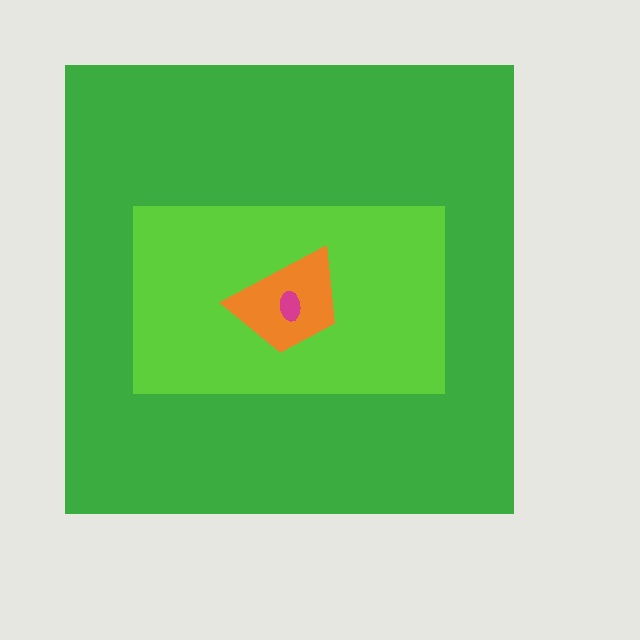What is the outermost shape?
The green square.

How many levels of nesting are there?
4.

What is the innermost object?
The magenta ellipse.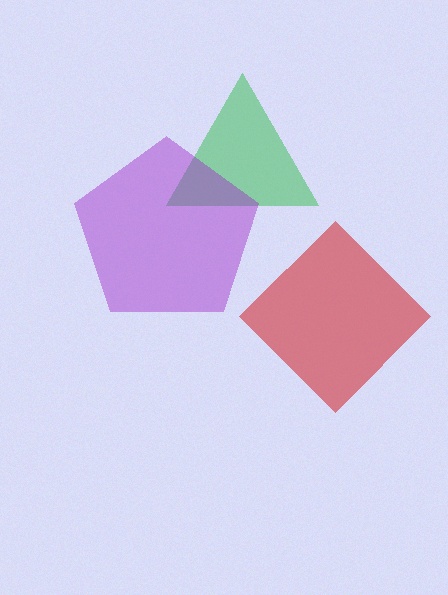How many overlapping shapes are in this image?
There are 3 overlapping shapes in the image.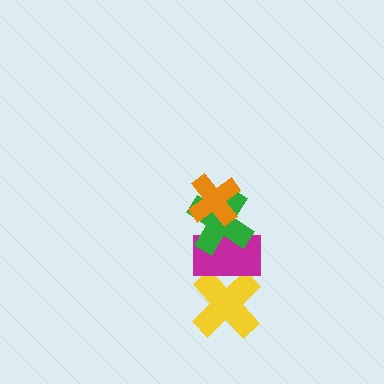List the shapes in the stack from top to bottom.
From top to bottom: the orange cross, the green cross, the magenta rectangle, the yellow cross.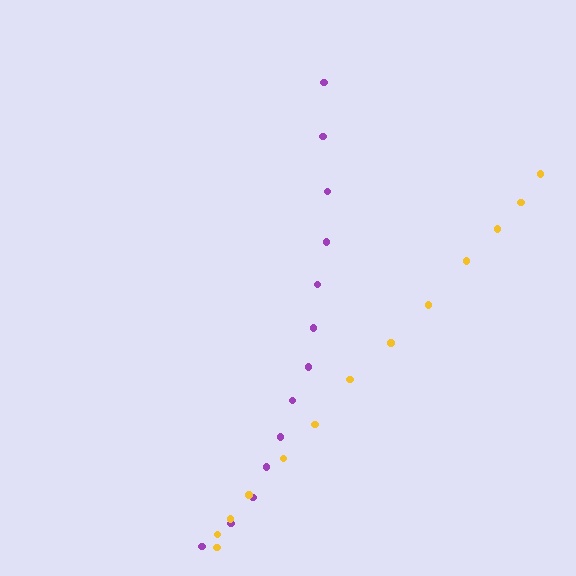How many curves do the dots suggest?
There are 2 distinct paths.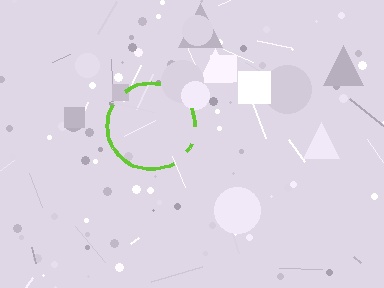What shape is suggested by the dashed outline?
The dashed outline suggests a circle.